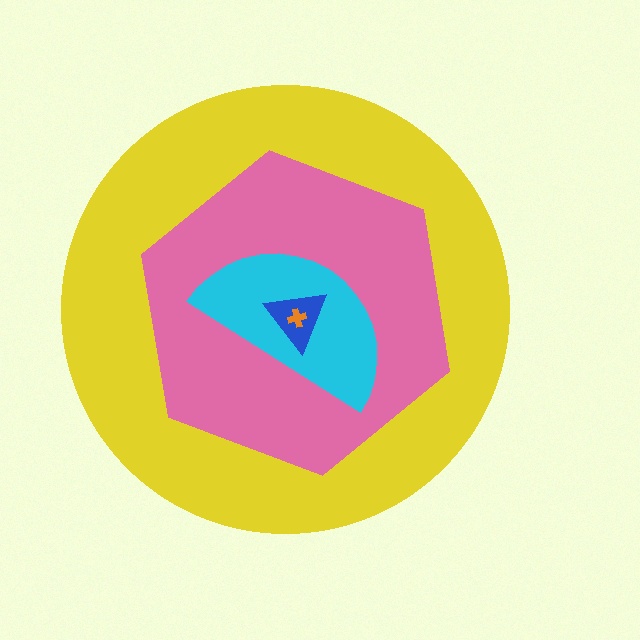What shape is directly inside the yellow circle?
The pink hexagon.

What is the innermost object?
The orange cross.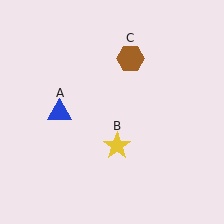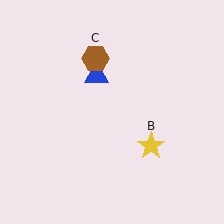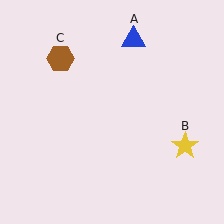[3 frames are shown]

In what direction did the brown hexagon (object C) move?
The brown hexagon (object C) moved left.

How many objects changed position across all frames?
3 objects changed position: blue triangle (object A), yellow star (object B), brown hexagon (object C).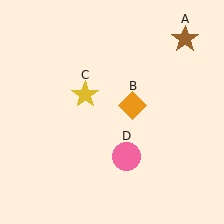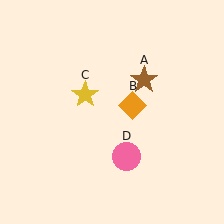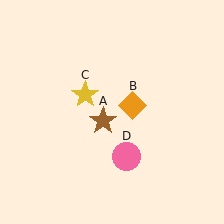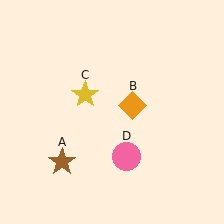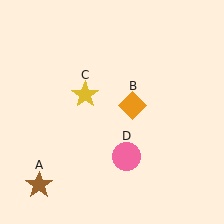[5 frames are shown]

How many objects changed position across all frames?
1 object changed position: brown star (object A).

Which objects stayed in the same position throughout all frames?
Orange diamond (object B) and yellow star (object C) and pink circle (object D) remained stationary.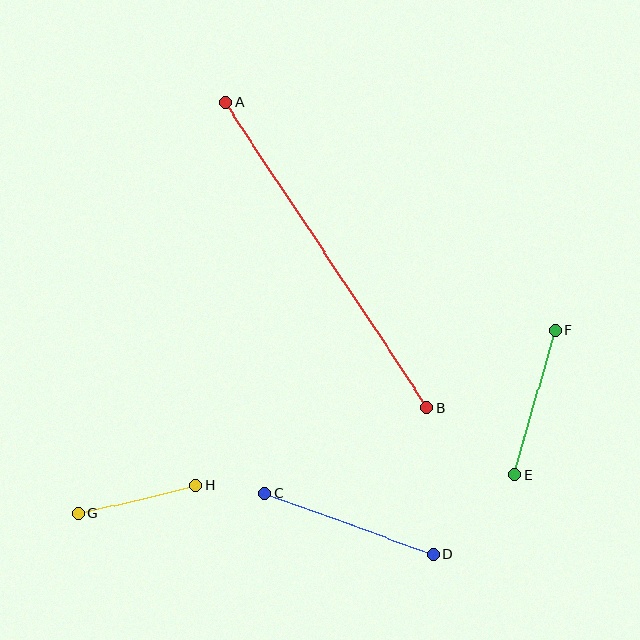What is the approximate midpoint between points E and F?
The midpoint is at approximately (535, 403) pixels.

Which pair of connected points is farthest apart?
Points A and B are farthest apart.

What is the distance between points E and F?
The distance is approximately 150 pixels.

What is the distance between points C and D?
The distance is approximately 180 pixels.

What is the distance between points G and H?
The distance is approximately 121 pixels.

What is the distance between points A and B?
The distance is approximately 366 pixels.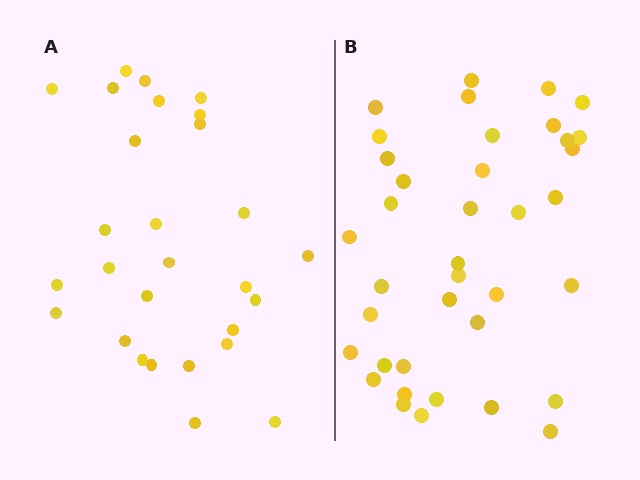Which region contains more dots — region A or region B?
Region B (the right region) has more dots.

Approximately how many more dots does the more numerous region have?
Region B has roughly 10 or so more dots than region A.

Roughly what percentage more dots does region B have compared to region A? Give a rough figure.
About 35% more.